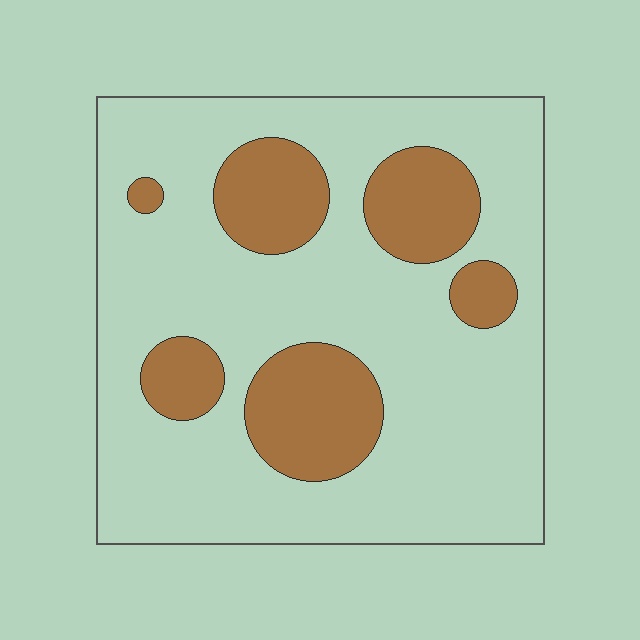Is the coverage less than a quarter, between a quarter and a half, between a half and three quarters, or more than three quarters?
Less than a quarter.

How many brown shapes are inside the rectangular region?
6.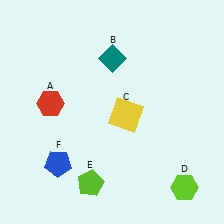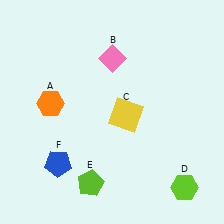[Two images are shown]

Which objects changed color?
A changed from red to orange. B changed from teal to pink.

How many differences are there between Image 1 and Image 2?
There are 2 differences between the two images.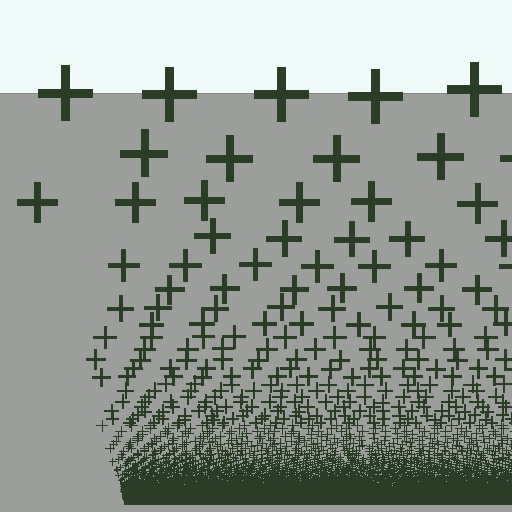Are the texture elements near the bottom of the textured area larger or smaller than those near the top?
Smaller. The gradient is inverted — elements near the bottom are smaller and denser.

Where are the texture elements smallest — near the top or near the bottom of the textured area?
Near the bottom.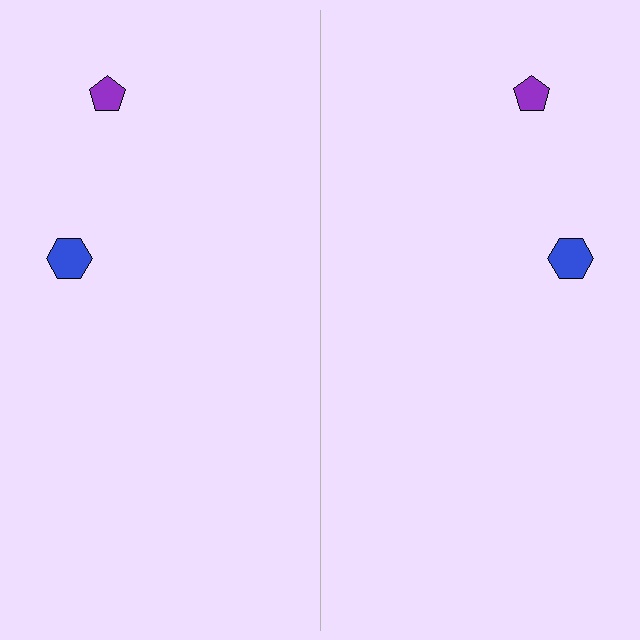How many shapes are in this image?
There are 4 shapes in this image.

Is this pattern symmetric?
Yes, this pattern has bilateral (reflection) symmetry.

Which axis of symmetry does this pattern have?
The pattern has a vertical axis of symmetry running through the center of the image.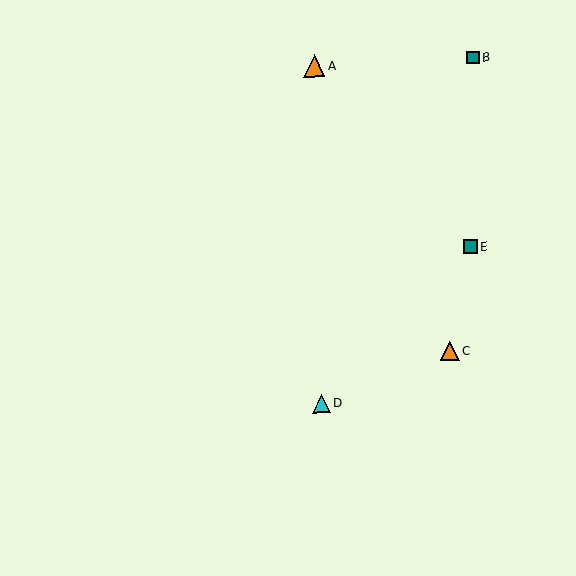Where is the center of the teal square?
The center of the teal square is at (470, 246).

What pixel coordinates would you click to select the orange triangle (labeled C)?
Click at (450, 351) to select the orange triangle C.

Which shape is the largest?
The orange triangle (labeled A) is the largest.